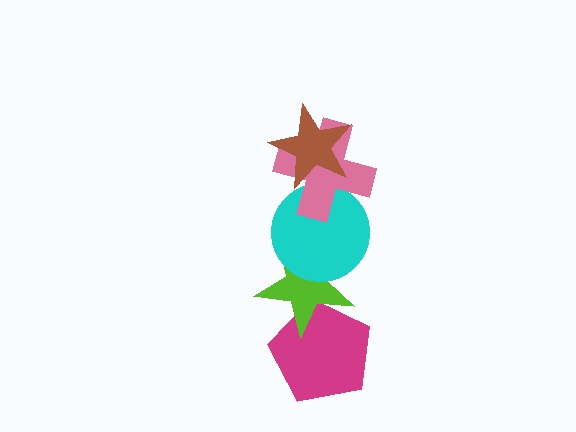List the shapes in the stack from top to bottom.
From top to bottom: the brown star, the pink cross, the cyan circle, the lime star, the magenta pentagon.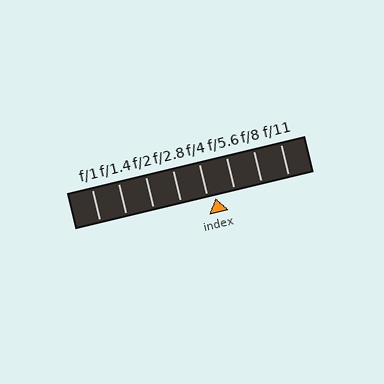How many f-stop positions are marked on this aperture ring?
There are 8 f-stop positions marked.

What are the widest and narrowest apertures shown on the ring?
The widest aperture shown is f/1 and the narrowest is f/11.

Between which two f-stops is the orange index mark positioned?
The index mark is between f/4 and f/5.6.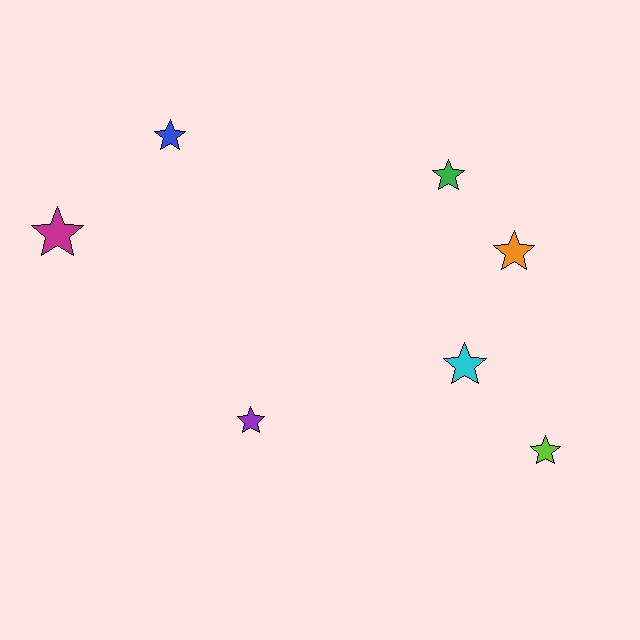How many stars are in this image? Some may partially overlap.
There are 7 stars.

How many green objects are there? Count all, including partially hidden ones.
There is 1 green object.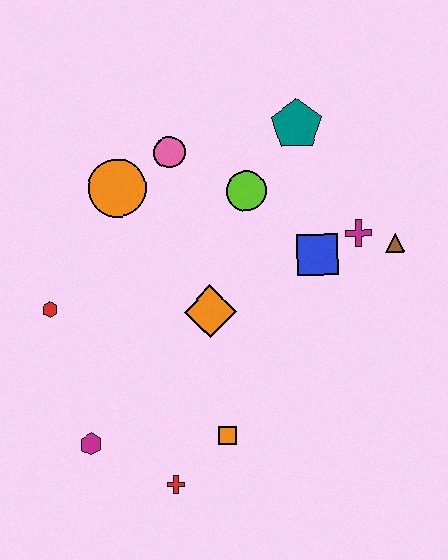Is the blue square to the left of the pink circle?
No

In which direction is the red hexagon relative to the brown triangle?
The red hexagon is to the left of the brown triangle.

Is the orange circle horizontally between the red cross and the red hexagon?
Yes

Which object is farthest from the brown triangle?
The magenta hexagon is farthest from the brown triangle.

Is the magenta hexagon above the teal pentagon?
No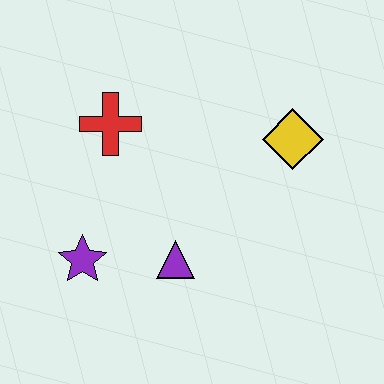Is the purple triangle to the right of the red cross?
Yes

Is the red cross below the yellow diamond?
No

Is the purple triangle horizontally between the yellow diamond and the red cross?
Yes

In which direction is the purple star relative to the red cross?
The purple star is below the red cross.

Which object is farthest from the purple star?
The yellow diamond is farthest from the purple star.